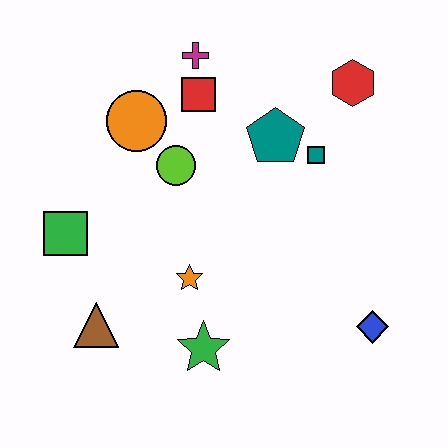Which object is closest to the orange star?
The green star is closest to the orange star.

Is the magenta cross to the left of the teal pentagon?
Yes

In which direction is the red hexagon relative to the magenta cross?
The red hexagon is to the right of the magenta cross.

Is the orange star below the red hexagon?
Yes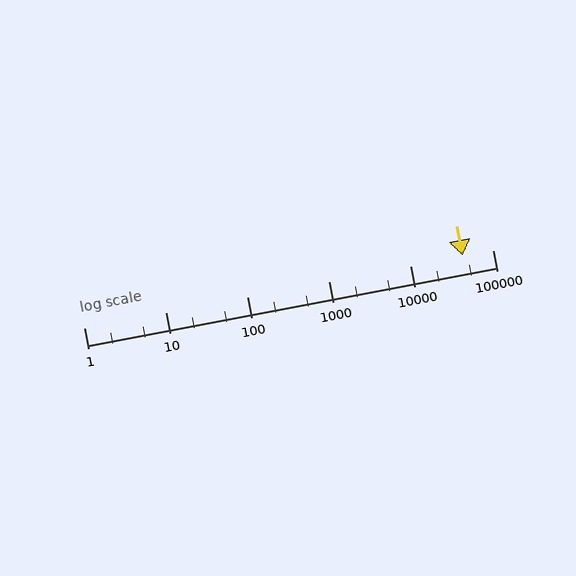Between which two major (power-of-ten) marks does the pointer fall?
The pointer is between 10000 and 100000.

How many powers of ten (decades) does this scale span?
The scale spans 5 decades, from 1 to 100000.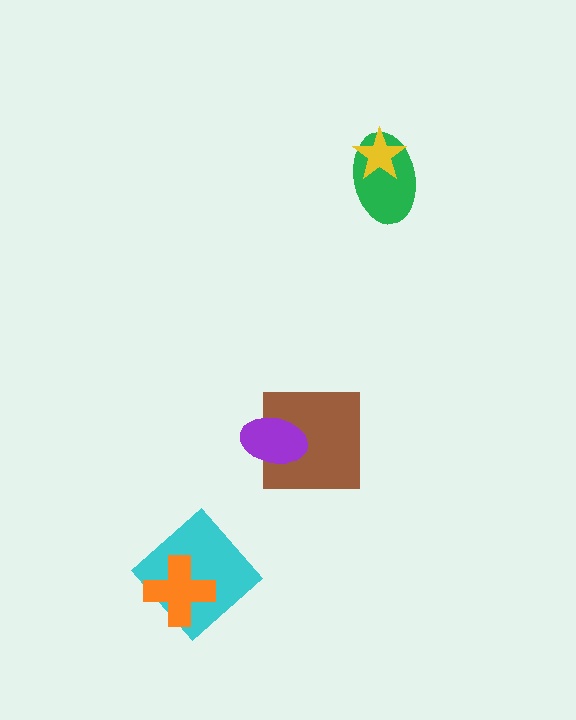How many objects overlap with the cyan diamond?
1 object overlaps with the cyan diamond.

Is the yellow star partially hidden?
No, no other shape covers it.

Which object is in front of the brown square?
The purple ellipse is in front of the brown square.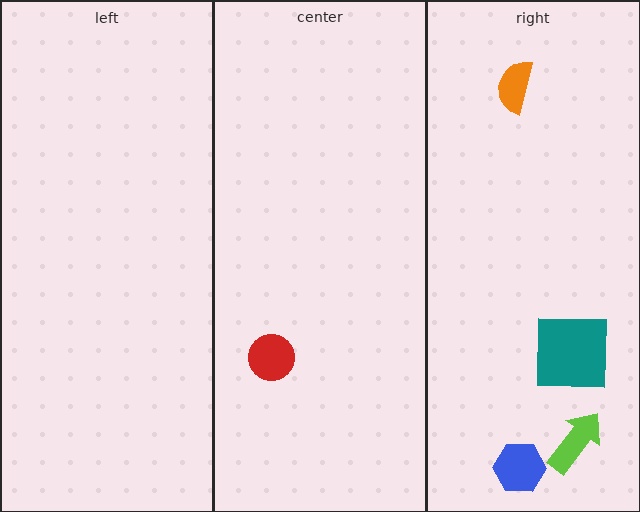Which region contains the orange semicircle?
The right region.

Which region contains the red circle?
The center region.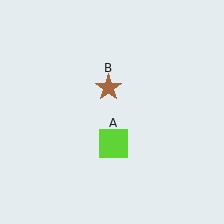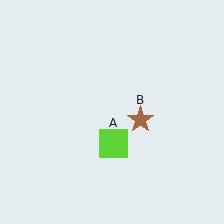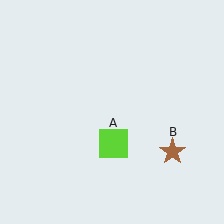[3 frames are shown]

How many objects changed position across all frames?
1 object changed position: brown star (object B).